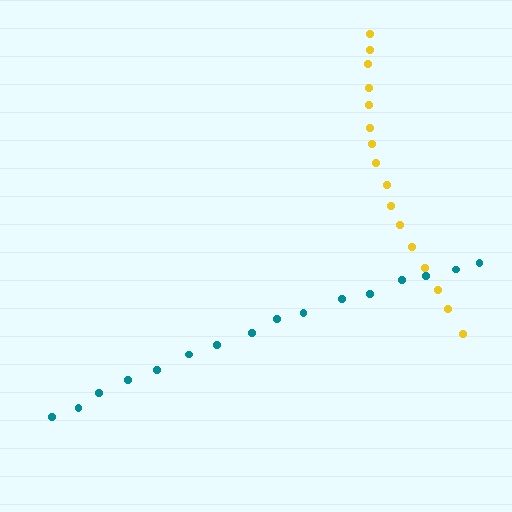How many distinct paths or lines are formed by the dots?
There are 2 distinct paths.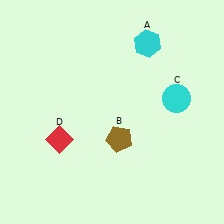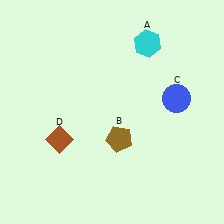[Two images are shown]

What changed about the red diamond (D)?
In Image 1, D is red. In Image 2, it changed to brown.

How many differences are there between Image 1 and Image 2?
There are 2 differences between the two images.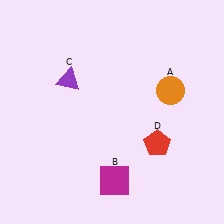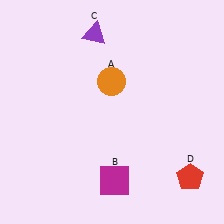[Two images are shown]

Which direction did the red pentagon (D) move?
The red pentagon (D) moved down.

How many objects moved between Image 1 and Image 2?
3 objects moved between the two images.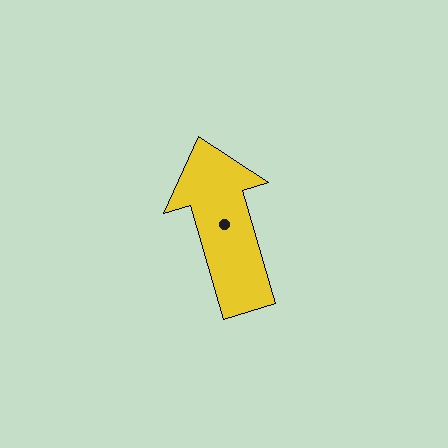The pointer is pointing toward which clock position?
Roughly 11 o'clock.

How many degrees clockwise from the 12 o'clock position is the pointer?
Approximately 344 degrees.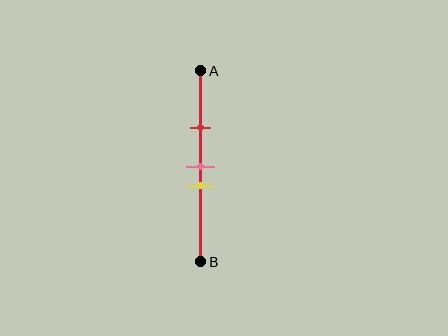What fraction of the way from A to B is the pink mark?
The pink mark is approximately 50% (0.5) of the way from A to B.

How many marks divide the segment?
There are 3 marks dividing the segment.